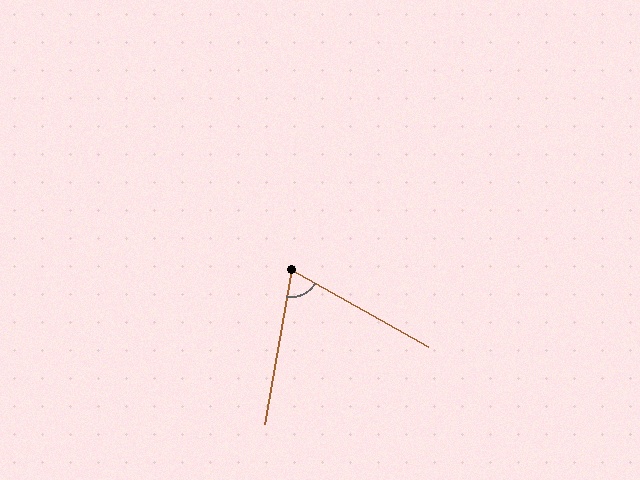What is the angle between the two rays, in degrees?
Approximately 70 degrees.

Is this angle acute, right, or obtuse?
It is acute.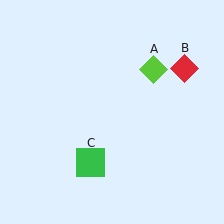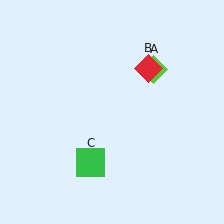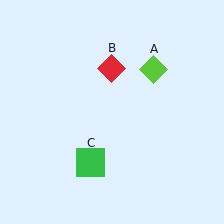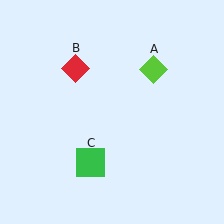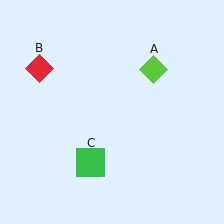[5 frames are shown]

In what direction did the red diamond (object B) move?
The red diamond (object B) moved left.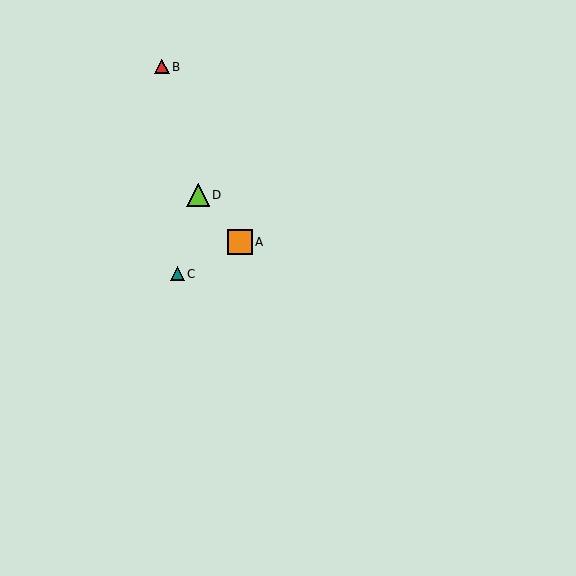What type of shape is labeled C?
Shape C is a teal triangle.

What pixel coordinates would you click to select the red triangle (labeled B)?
Click at (162, 67) to select the red triangle B.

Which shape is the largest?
The orange square (labeled A) is the largest.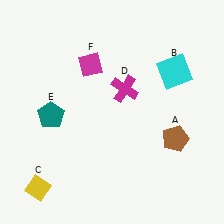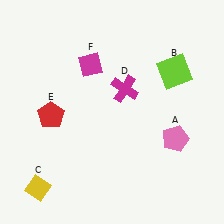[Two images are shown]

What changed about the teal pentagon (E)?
In Image 1, E is teal. In Image 2, it changed to red.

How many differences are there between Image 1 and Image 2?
There are 3 differences between the two images.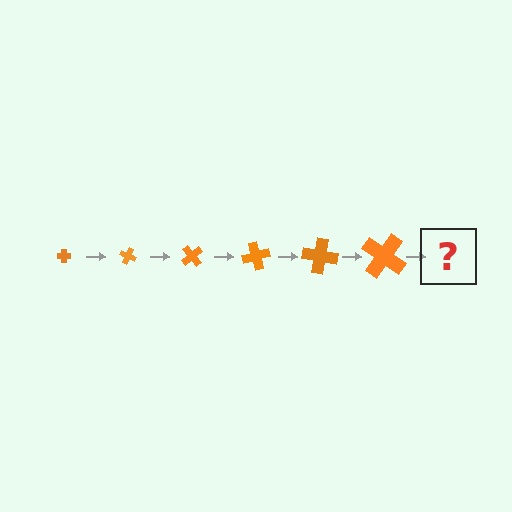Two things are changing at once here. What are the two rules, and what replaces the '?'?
The two rules are that the cross grows larger each step and it rotates 25 degrees each step. The '?' should be a cross, larger than the previous one and rotated 150 degrees from the start.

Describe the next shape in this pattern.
It should be a cross, larger than the previous one and rotated 150 degrees from the start.